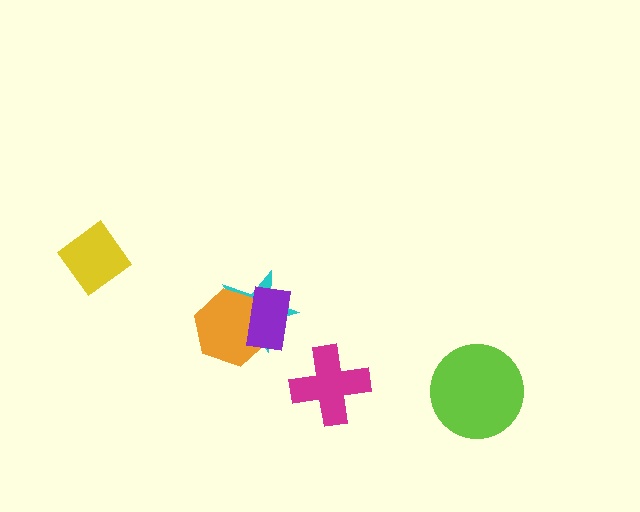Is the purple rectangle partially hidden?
No, no other shape covers it.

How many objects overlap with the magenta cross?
0 objects overlap with the magenta cross.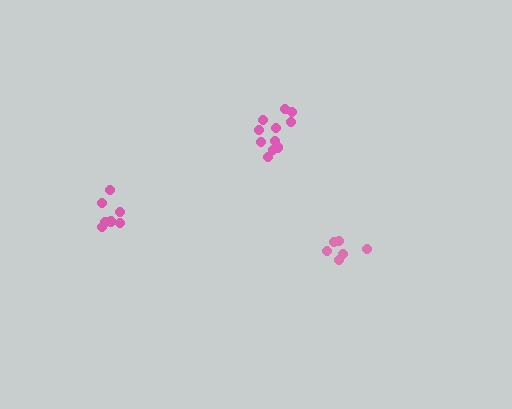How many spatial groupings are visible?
There are 3 spatial groupings.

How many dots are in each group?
Group 1: 7 dots, Group 2: 6 dots, Group 3: 12 dots (25 total).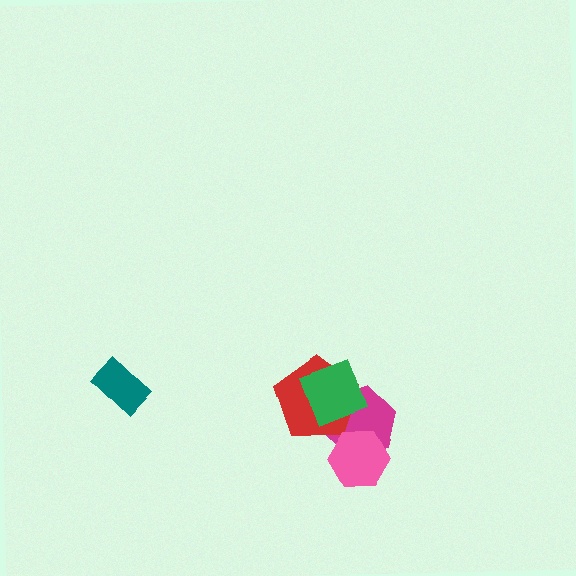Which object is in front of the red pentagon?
The green diamond is in front of the red pentagon.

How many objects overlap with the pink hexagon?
1 object overlaps with the pink hexagon.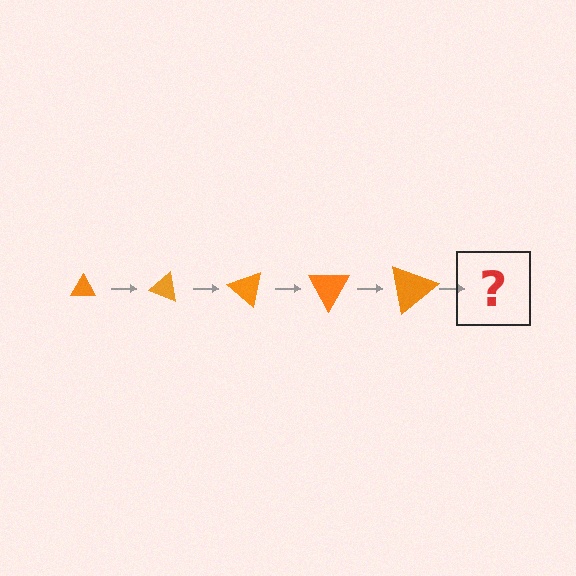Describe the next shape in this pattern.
It should be a triangle, larger than the previous one and rotated 100 degrees from the start.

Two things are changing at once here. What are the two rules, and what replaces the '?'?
The two rules are that the triangle grows larger each step and it rotates 20 degrees each step. The '?' should be a triangle, larger than the previous one and rotated 100 degrees from the start.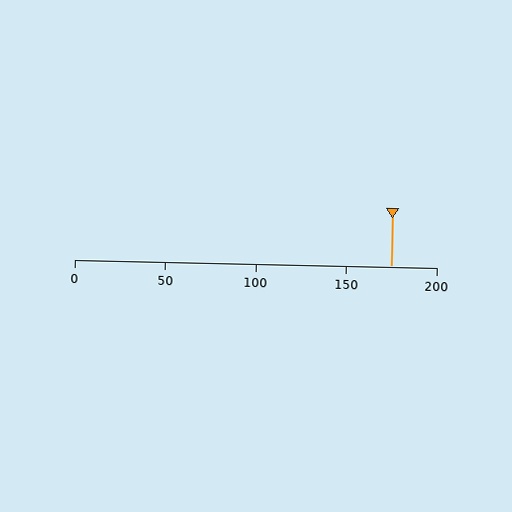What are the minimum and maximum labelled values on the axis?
The axis runs from 0 to 200.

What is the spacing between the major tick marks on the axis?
The major ticks are spaced 50 apart.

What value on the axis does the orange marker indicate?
The marker indicates approximately 175.